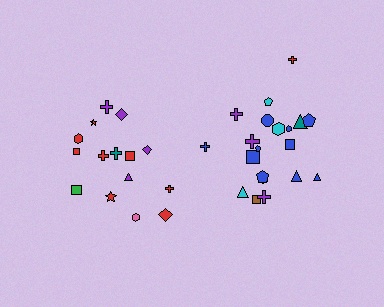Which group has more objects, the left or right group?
The right group.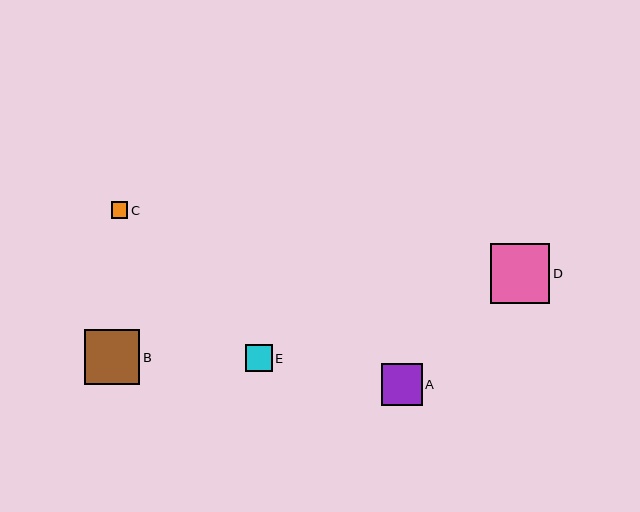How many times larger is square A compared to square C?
Square A is approximately 2.5 times the size of square C.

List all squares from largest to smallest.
From largest to smallest: D, B, A, E, C.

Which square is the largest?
Square D is the largest with a size of approximately 59 pixels.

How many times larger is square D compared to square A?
Square D is approximately 1.4 times the size of square A.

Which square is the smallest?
Square C is the smallest with a size of approximately 17 pixels.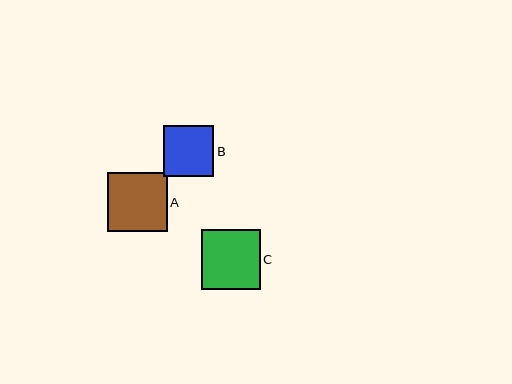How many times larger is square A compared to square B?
Square A is approximately 1.2 times the size of square B.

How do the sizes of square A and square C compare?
Square A and square C are approximately the same size.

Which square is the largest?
Square A is the largest with a size of approximately 60 pixels.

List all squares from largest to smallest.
From largest to smallest: A, C, B.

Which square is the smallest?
Square B is the smallest with a size of approximately 51 pixels.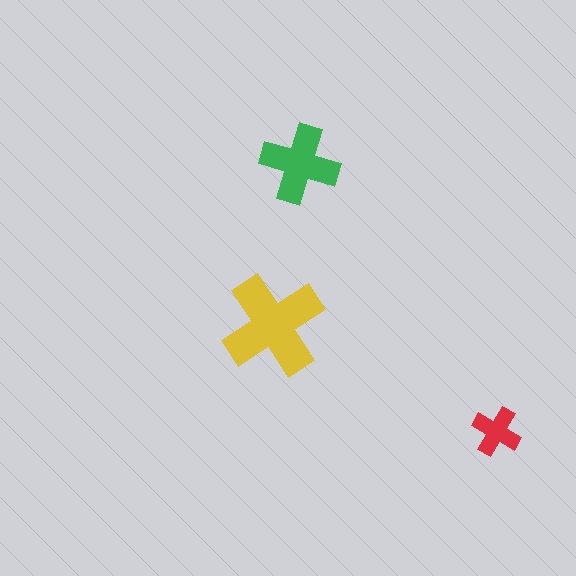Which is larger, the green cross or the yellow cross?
The yellow one.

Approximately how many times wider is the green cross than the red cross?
About 1.5 times wider.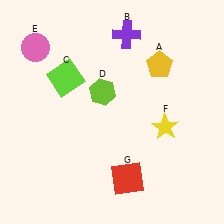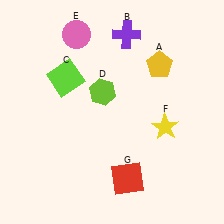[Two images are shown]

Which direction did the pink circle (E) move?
The pink circle (E) moved right.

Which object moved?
The pink circle (E) moved right.